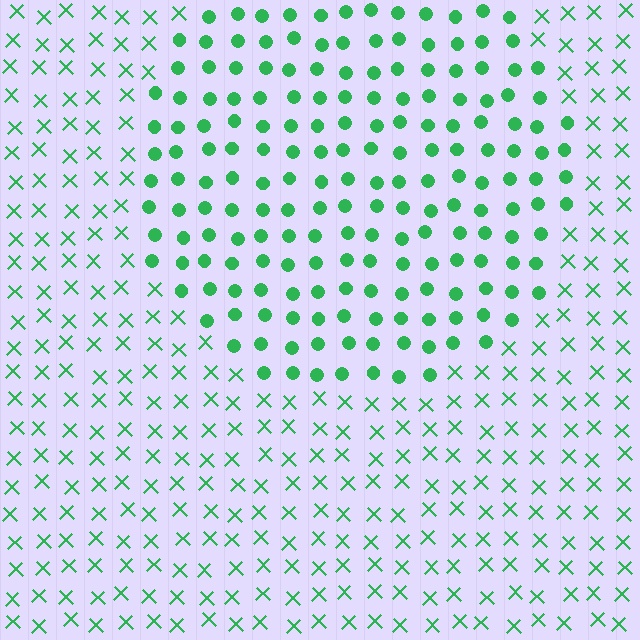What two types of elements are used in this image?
The image uses circles inside the circle region and X marks outside it.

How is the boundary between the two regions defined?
The boundary is defined by a change in element shape: circles inside vs. X marks outside. All elements share the same color and spacing.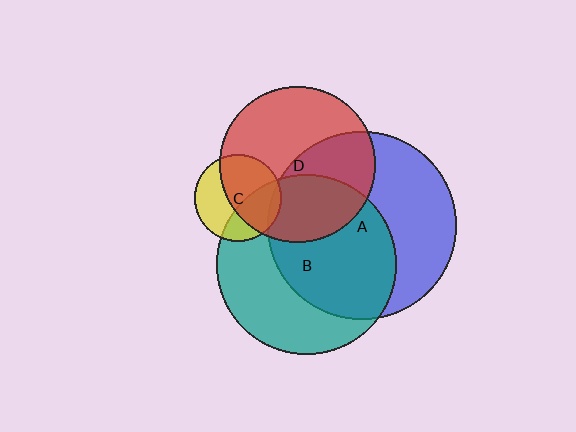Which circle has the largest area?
Circle A (blue).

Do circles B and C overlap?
Yes.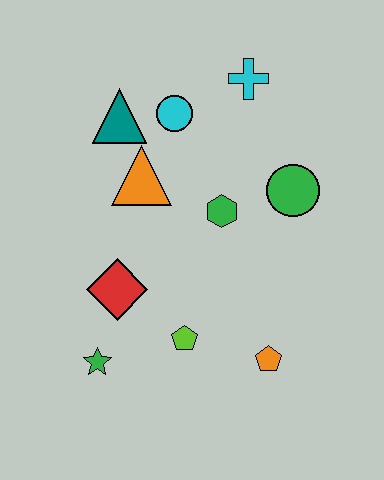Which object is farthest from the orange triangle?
The orange pentagon is farthest from the orange triangle.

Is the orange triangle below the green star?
No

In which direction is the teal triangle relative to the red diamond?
The teal triangle is above the red diamond.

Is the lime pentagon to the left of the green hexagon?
Yes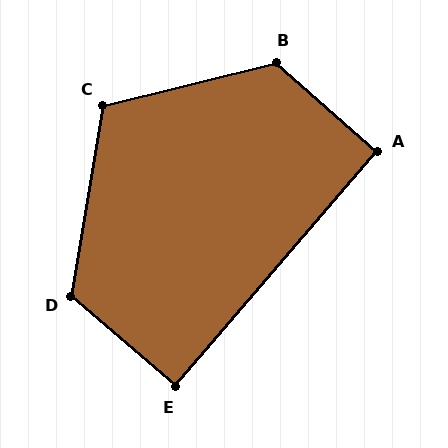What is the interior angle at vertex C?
Approximately 113 degrees (obtuse).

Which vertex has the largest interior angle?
B, at approximately 125 degrees.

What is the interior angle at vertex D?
Approximately 121 degrees (obtuse).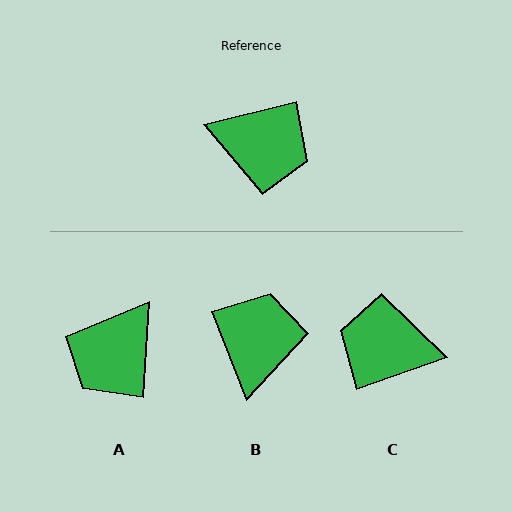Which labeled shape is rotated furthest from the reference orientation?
C, about 175 degrees away.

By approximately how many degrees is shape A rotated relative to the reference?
Approximately 108 degrees clockwise.